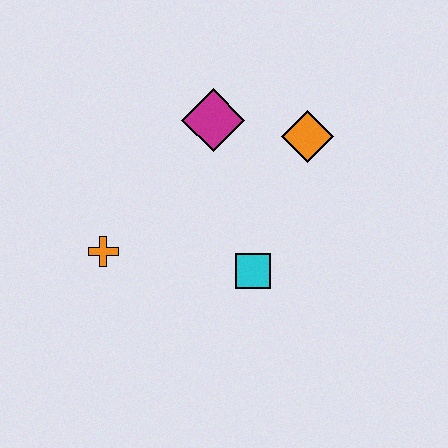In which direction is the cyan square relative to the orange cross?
The cyan square is to the right of the orange cross.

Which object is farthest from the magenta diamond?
The orange cross is farthest from the magenta diamond.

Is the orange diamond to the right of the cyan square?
Yes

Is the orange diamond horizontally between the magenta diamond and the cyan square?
No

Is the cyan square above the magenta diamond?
No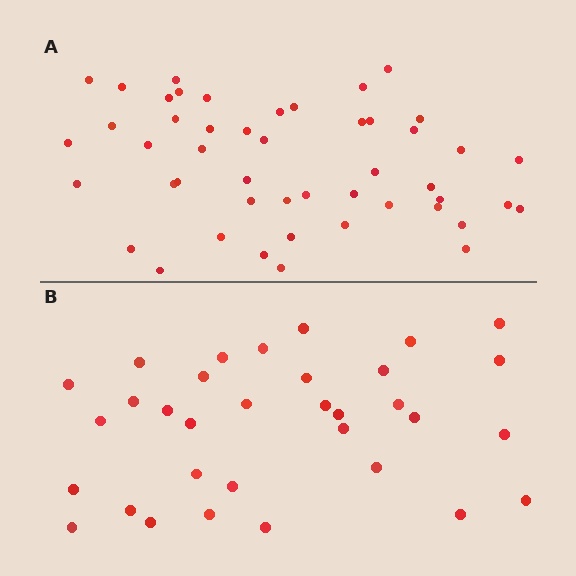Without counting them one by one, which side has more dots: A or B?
Region A (the top region) has more dots.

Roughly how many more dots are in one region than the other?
Region A has approximately 15 more dots than region B.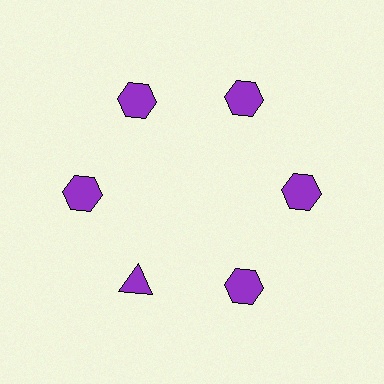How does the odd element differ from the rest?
It has a different shape: triangle instead of hexagon.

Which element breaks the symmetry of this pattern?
The purple triangle at roughly the 7 o'clock position breaks the symmetry. All other shapes are purple hexagons.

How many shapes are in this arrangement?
There are 6 shapes arranged in a ring pattern.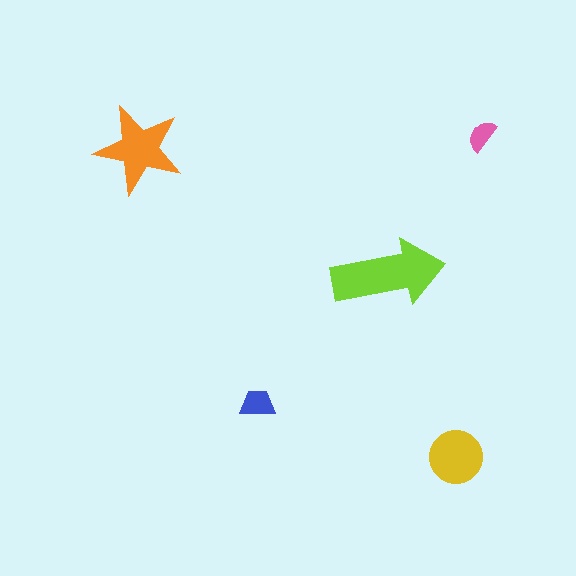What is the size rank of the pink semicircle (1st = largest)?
5th.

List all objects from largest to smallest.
The lime arrow, the orange star, the yellow circle, the blue trapezoid, the pink semicircle.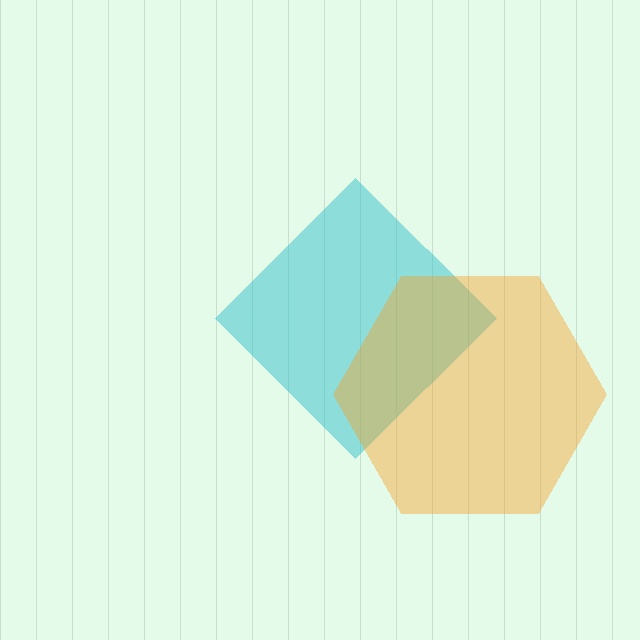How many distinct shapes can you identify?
There are 2 distinct shapes: a cyan diamond, an orange hexagon.